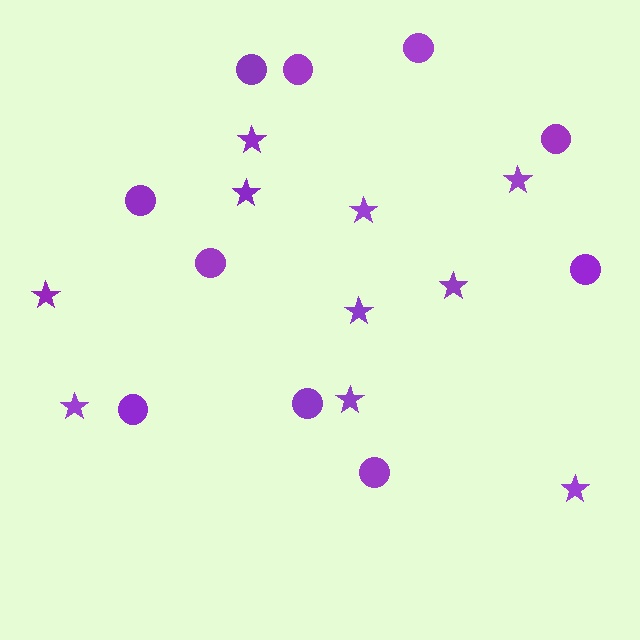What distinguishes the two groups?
There are 2 groups: one group of circles (10) and one group of stars (10).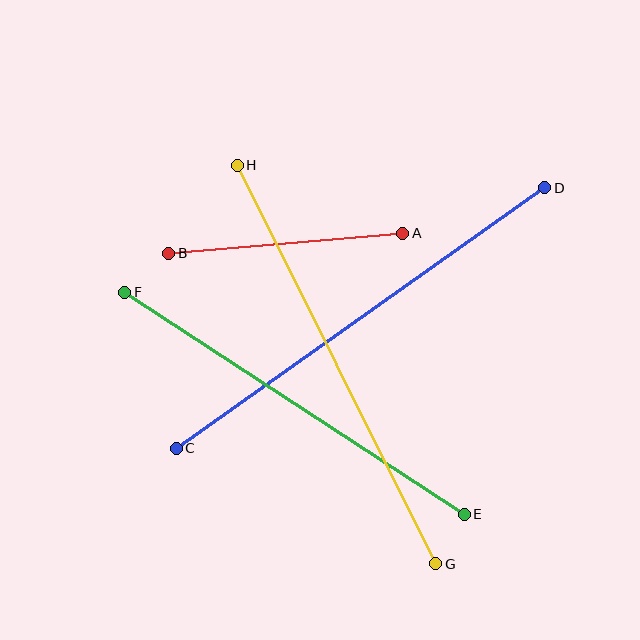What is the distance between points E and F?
The distance is approximately 405 pixels.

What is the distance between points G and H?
The distance is approximately 445 pixels.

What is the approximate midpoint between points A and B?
The midpoint is at approximately (286, 243) pixels.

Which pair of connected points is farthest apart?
Points C and D are farthest apart.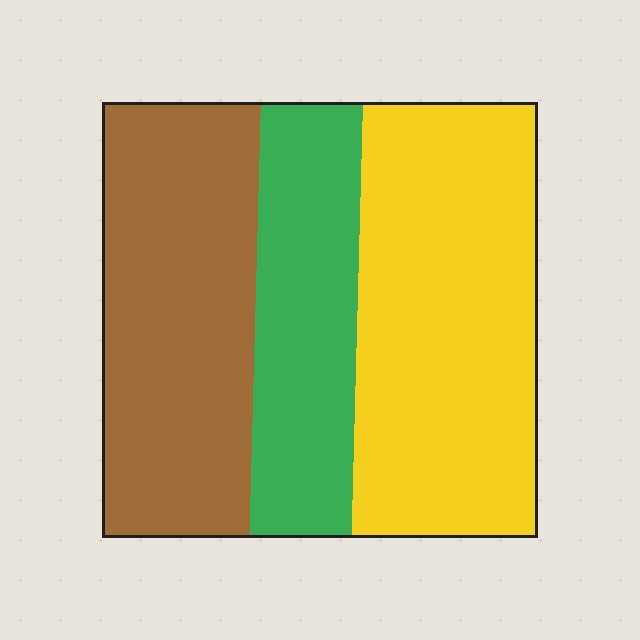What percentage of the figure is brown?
Brown covers 35% of the figure.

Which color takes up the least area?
Green, at roughly 25%.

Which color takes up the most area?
Yellow, at roughly 40%.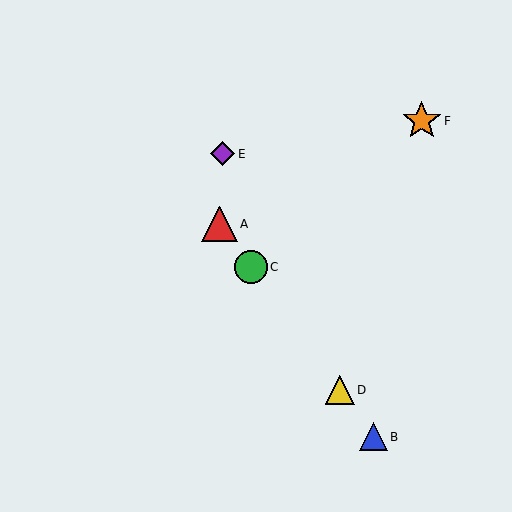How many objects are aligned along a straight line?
4 objects (A, B, C, D) are aligned along a straight line.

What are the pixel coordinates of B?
Object B is at (373, 437).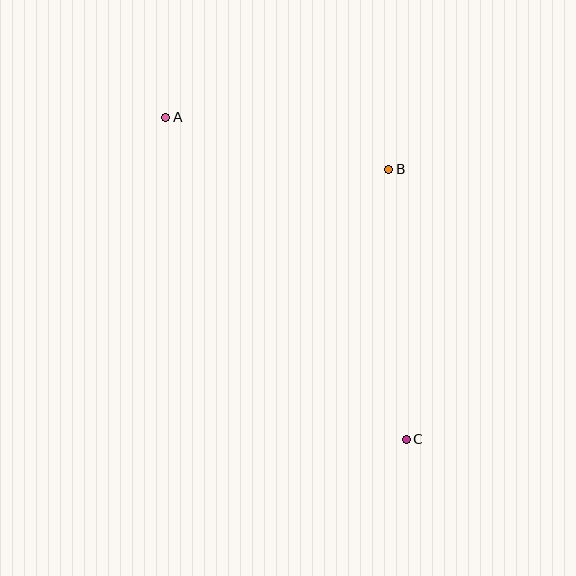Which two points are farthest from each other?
Points A and C are farthest from each other.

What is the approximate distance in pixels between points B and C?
The distance between B and C is approximately 271 pixels.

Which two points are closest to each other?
Points A and B are closest to each other.